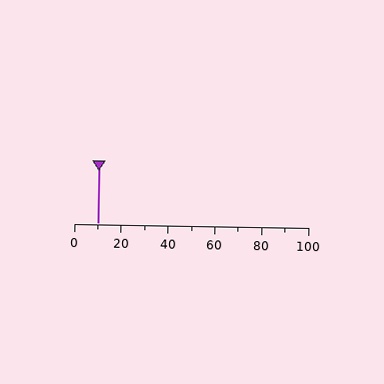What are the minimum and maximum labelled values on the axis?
The axis runs from 0 to 100.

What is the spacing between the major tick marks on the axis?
The major ticks are spaced 20 apart.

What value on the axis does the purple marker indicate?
The marker indicates approximately 10.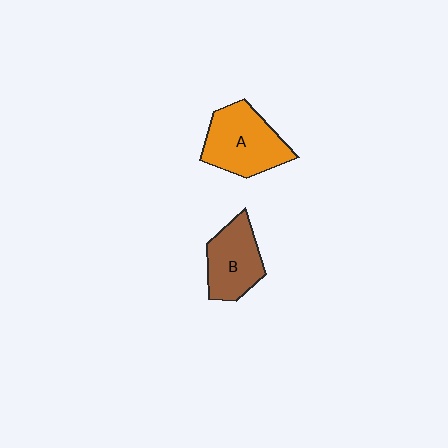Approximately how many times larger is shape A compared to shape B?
Approximately 1.2 times.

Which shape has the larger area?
Shape A (orange).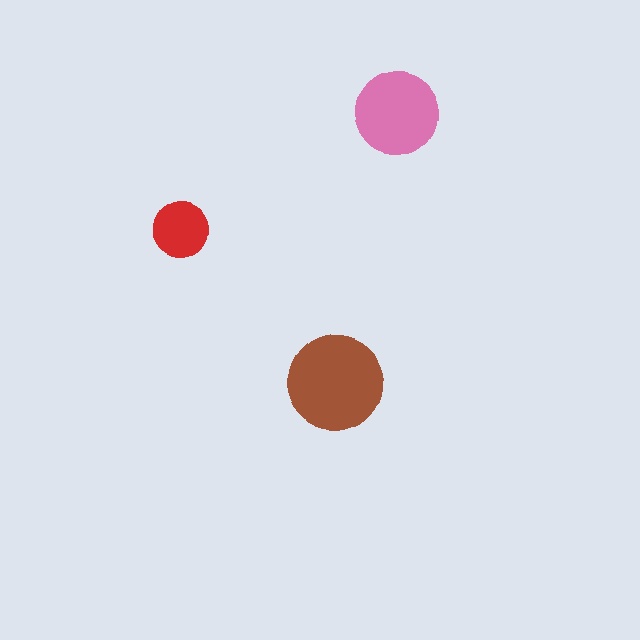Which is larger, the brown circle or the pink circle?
The brown one.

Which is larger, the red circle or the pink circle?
The pink one.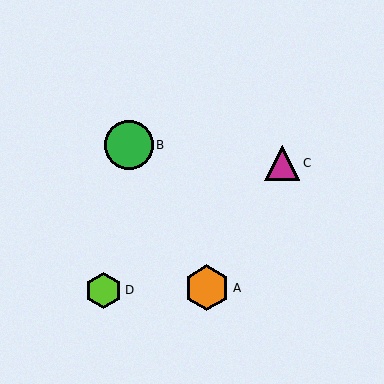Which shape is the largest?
The green circle (labeled B) is the largest.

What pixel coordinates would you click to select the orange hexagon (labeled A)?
Click at (207, 288) to select the orange hexagon A.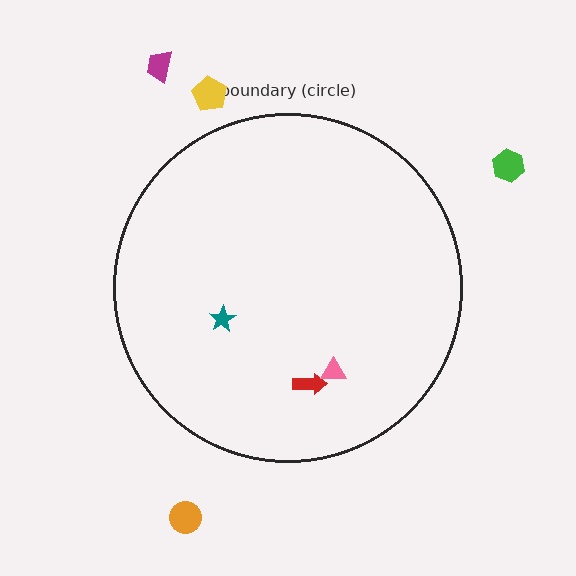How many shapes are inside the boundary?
3 inside, 4 outside.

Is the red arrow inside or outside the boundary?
Inside.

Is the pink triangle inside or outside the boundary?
Inside.